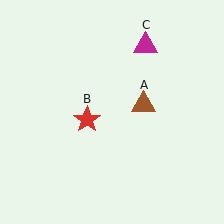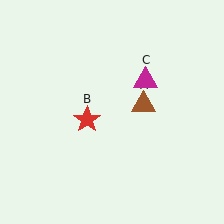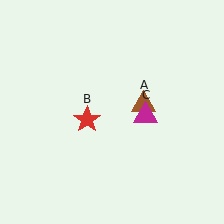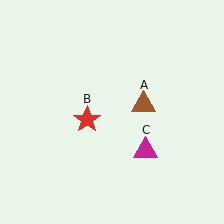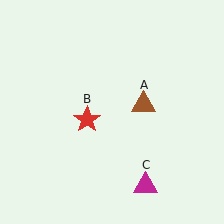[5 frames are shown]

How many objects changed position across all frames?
1 object changed position: magenta triangle (object C).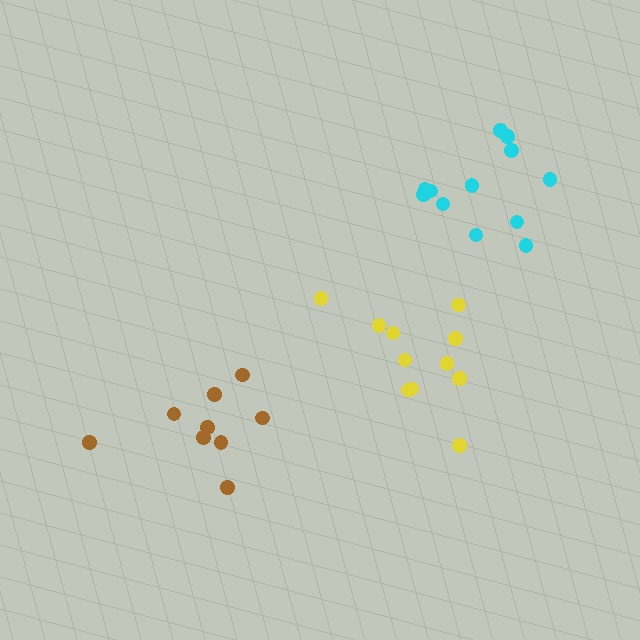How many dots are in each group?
Group 1: 11 dots, Group 2: 9 dots, Group 3: 12 dots (32 total).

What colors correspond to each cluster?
The clusters are colored: yellow, brown, cyan.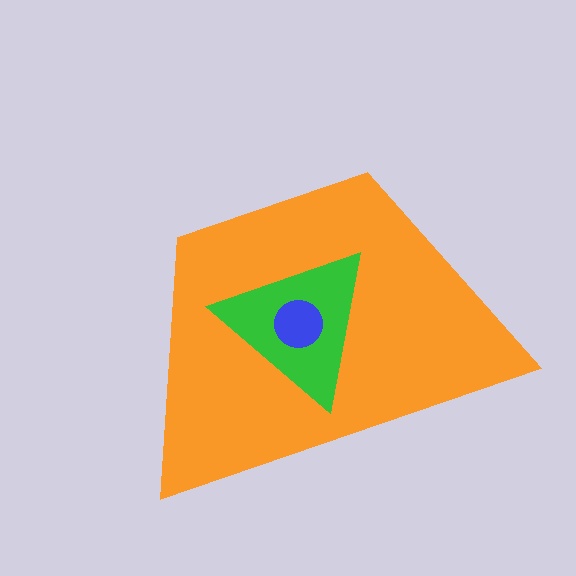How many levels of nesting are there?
3.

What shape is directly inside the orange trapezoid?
The green triangle.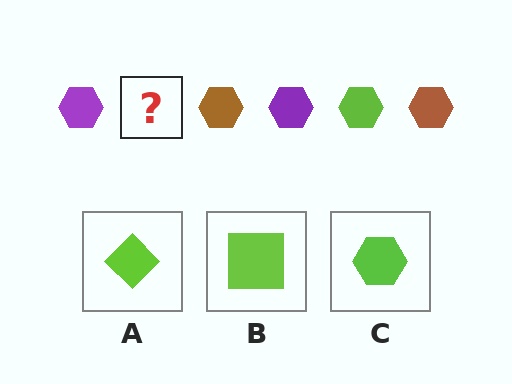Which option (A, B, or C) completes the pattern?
C.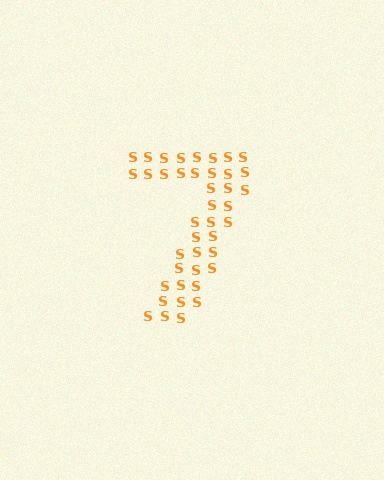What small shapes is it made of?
It is made of small letter S's.